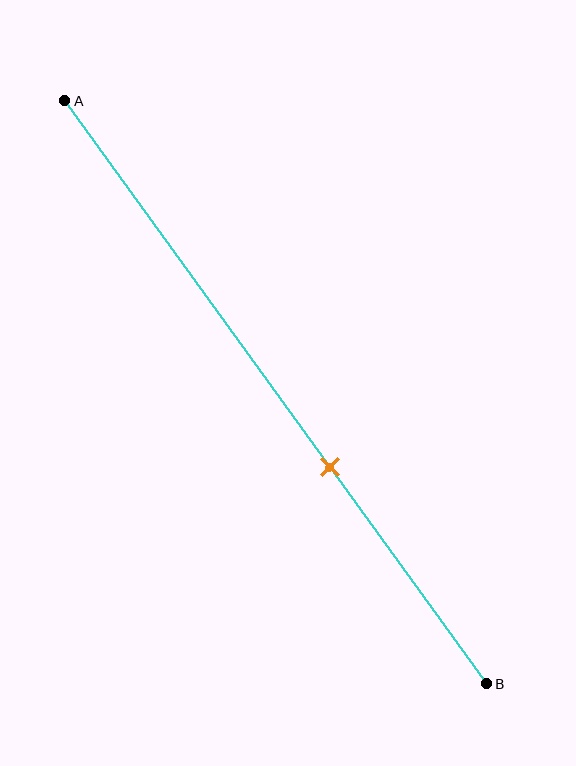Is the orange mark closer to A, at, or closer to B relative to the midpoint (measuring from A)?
The orange mark is closer to point B than the midpoint of segment AB.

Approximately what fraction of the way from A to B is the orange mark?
The orange mark is approximately 65% of the way from A to B.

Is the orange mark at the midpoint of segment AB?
No, the mark is at about 65% from A, not at the 50% midpoint.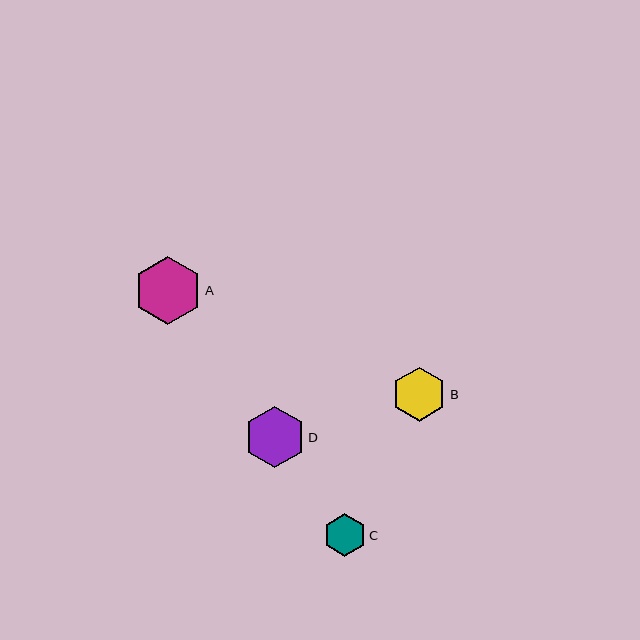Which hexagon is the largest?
Hexagon A is the largest with a size of approximately 68 pixels.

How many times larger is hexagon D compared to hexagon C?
Hexagon D is approximately 1.4 times the size of hexagon C.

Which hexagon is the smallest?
Hexagon C is the smallest with a size of approximately 43 pixels.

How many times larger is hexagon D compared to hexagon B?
Hexagon D is approximately 1.1 times the size of hexagon B.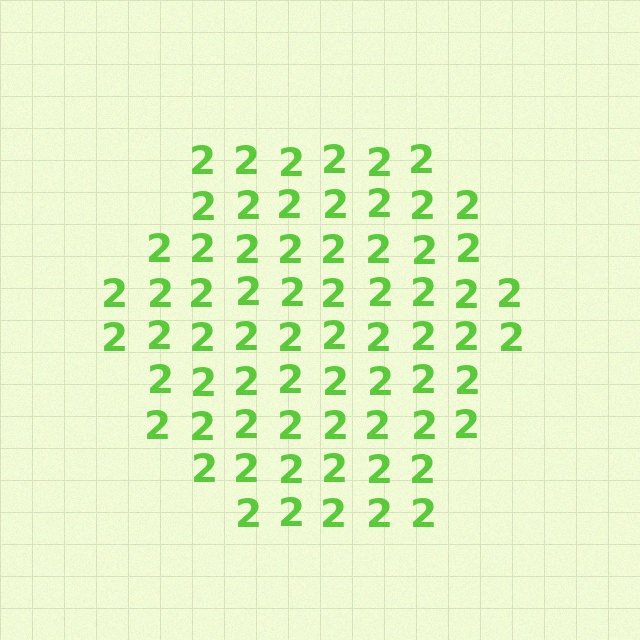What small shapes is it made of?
It is made of small digit 2's.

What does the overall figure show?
The overall figure shows a hexagon.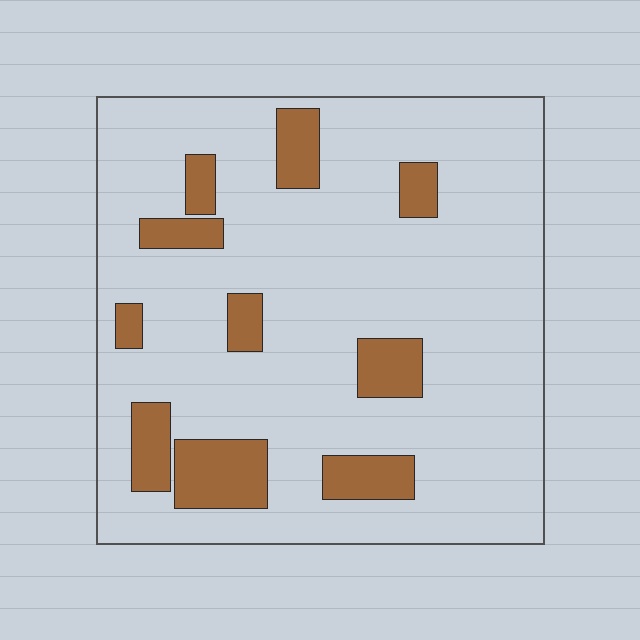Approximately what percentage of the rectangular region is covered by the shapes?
Approximately 15%.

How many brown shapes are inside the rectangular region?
10.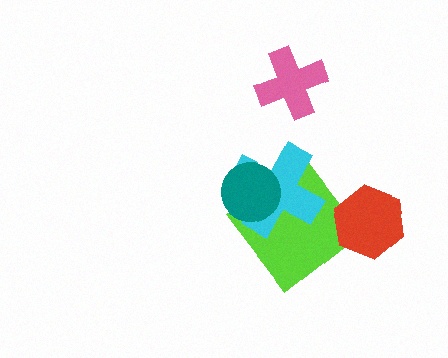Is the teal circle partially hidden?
No, no other shape covers it.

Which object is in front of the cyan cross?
The teal circle is in front of the cyan cross.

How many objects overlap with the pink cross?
0 objects overlap with the pink cross.